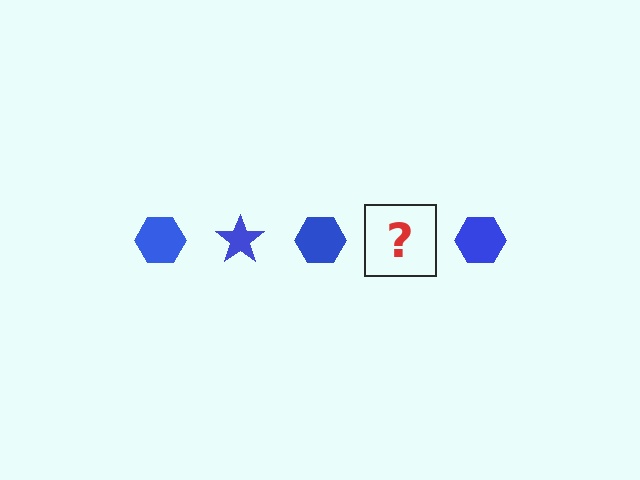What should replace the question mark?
The question mark should be replaced with a blue star.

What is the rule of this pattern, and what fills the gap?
The rule is that the pattern cycles through hexagon, star shapes in blue. The gap should be filled with a blue star.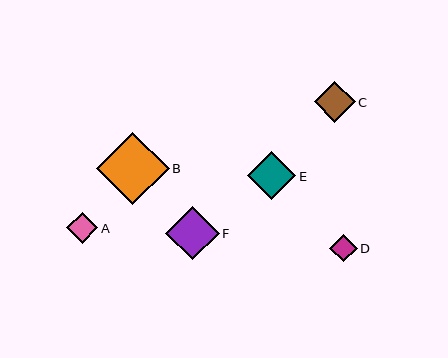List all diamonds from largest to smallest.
From largest to smallest: B, F, E, C, A, D.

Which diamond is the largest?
Diamond B is the largest with a size of approximately 73 pixels.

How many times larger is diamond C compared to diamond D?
Diamond C is approximately 1.5 times the size of diamond D.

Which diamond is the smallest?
Diamond D is the smallest with a size of approximately 27 pixels.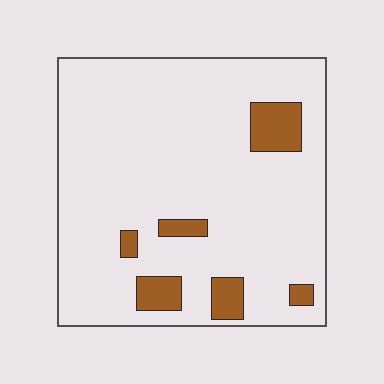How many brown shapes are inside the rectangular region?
6.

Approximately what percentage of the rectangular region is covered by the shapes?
Approximately 10%.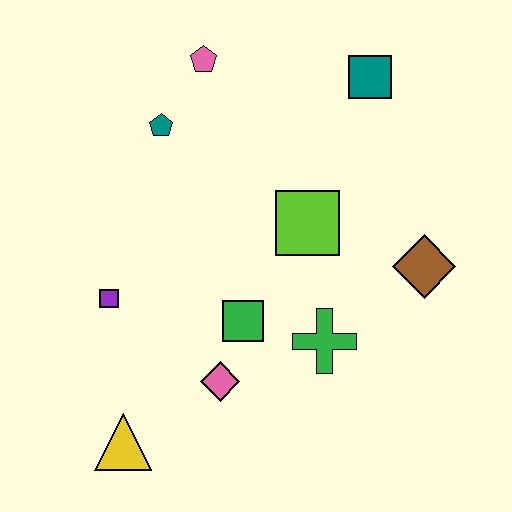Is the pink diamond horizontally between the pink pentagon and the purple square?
No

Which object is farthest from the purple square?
The teal square is farthest from the purple square.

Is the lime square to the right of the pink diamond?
Yes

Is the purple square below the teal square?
Yes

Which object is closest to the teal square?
The lime square is closest to the teal square.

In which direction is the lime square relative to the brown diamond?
The lime square is to the left of the brown diamond.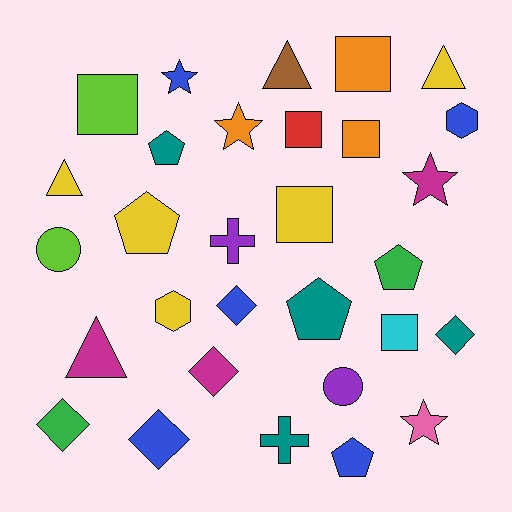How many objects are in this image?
There are 30 objects.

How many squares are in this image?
There are 6 squares.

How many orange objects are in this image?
There are 3 orange objects.